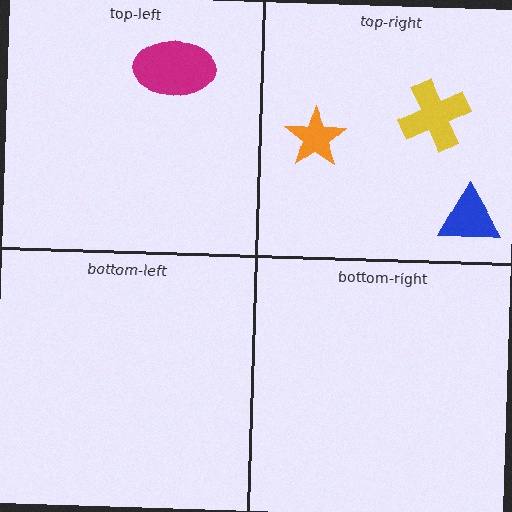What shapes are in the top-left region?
The magenta ellipse.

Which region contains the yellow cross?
The top-right region.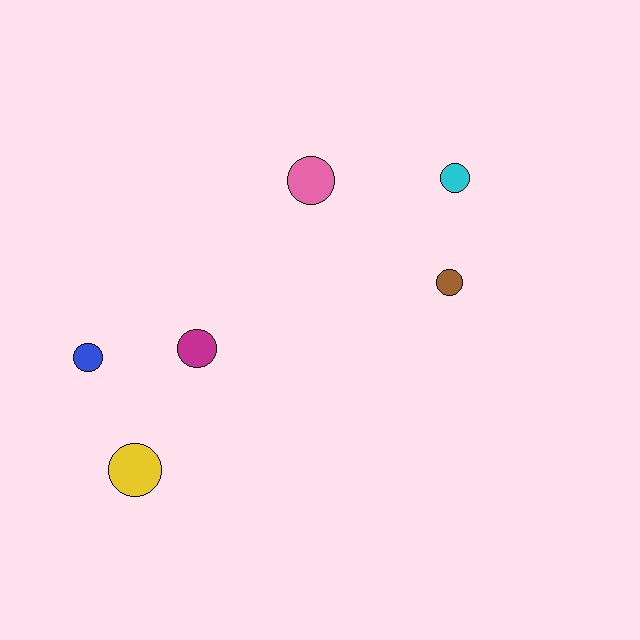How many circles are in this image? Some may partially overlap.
There are 6 circles.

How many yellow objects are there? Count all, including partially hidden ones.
There is 1 yellow object.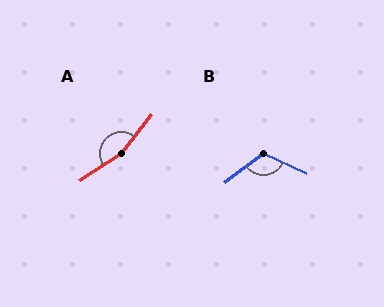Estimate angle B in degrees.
Approximately 118 degrees.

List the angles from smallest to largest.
B (118°), A (160°).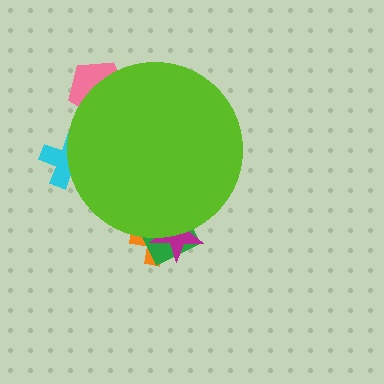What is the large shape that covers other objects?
A lime circle.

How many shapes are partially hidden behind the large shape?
5 shapes are partially hidden.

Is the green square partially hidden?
Yes, the green square is partially hidden behind the lime circle.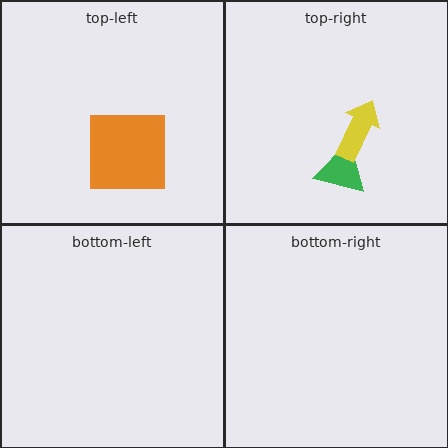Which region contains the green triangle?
The top-right region.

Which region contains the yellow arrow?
The top-right region.